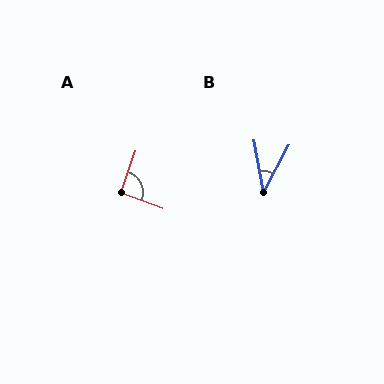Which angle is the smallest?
B, at approximately 38 degrees.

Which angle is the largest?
A, at approximately 92 degrees.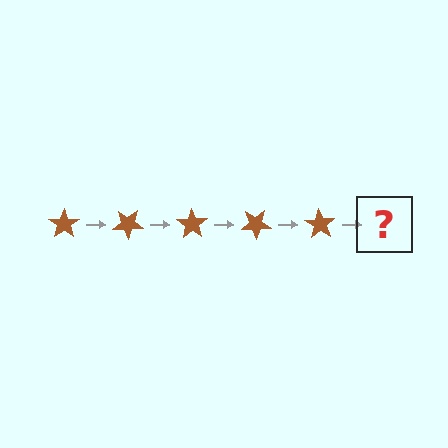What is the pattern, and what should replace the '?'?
The pattern is that the star rotates 35 degrees each step. The '?' should be a brown star rotated 175 degrees.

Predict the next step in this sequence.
The next step is a brown star rotated 175 degrees.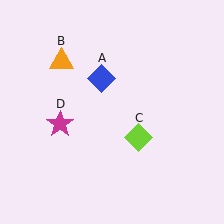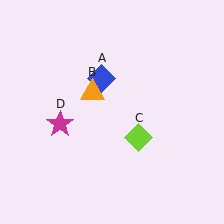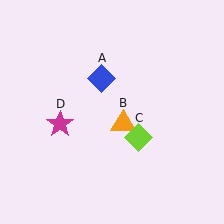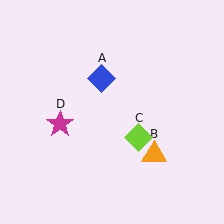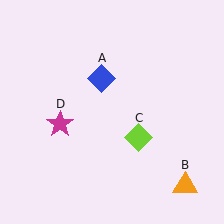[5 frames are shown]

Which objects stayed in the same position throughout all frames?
Blue diamond (object A) and lime diamond (object C) and magenta star (object D) remained stationary.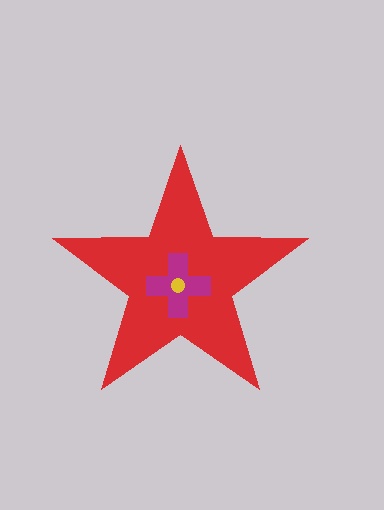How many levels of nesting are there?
3.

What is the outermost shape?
The red star.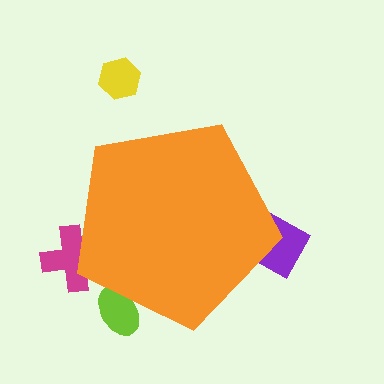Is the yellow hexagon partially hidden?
No, the yellow hexagon is fully visible.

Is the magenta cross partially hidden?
Yes, the magenta cross is partially hidden behind the orange pentagon.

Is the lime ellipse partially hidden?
Yes, the lime ellipse is partially hidden behind the orange pentagon.